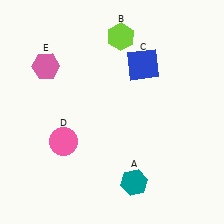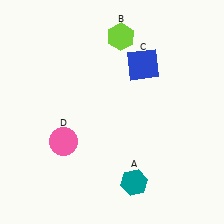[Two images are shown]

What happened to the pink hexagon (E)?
The pink hexagon (E) was removed in Image 2. It was in the top-left area of Image 1.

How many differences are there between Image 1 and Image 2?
There is 1 difference between the two images.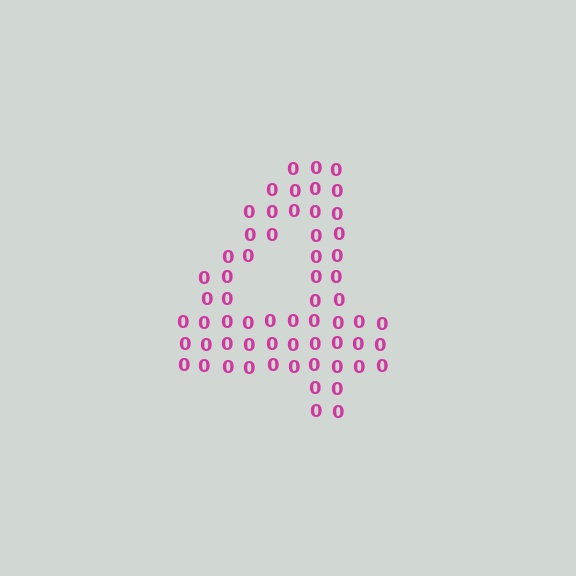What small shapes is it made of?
It is made of small digit 0's.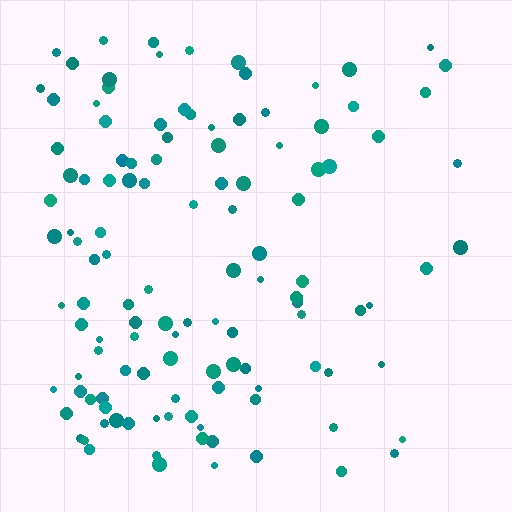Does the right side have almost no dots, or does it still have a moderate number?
Still a moderate number, just noticeably fewer than the left.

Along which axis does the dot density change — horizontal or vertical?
Horizontal.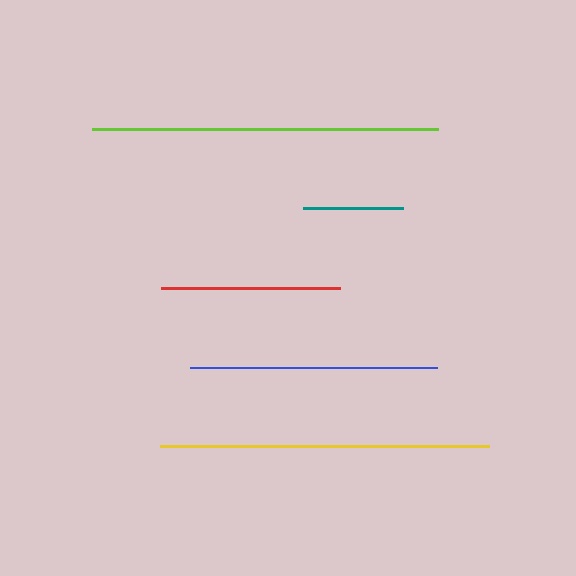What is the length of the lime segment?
The lime segment is approximately 345 pixels long.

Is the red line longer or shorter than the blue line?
The blue line is longer than the red line.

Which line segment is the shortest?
The teal line is the shortest at approximately 100 pixels.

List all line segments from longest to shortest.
From longest to shortest: lime, yellow, blue, red, teal.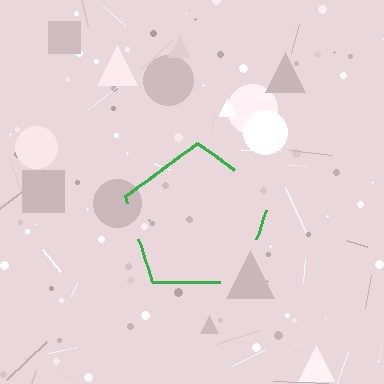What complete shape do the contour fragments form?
The contour fragments form a pentagon.